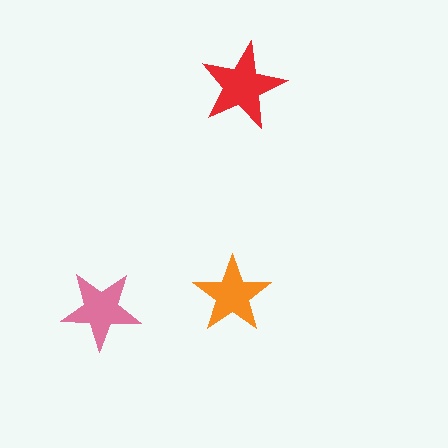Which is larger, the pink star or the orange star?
The pink one.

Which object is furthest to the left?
The pink star is leftmost.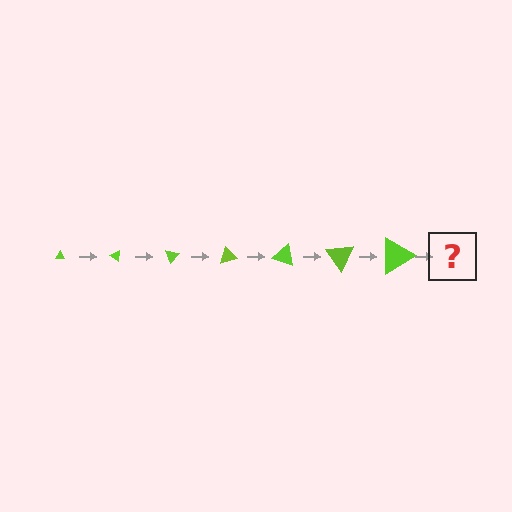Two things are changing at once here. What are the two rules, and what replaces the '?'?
The two rules are that the triangle grows larger each step and it rotates 35 degrees each step. The '?' should be a triangle, larger than the previous one and rotated 245 degrees from the start.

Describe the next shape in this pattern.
It should be a triangle, larger than the previous one and rotated 245 degrees from the start.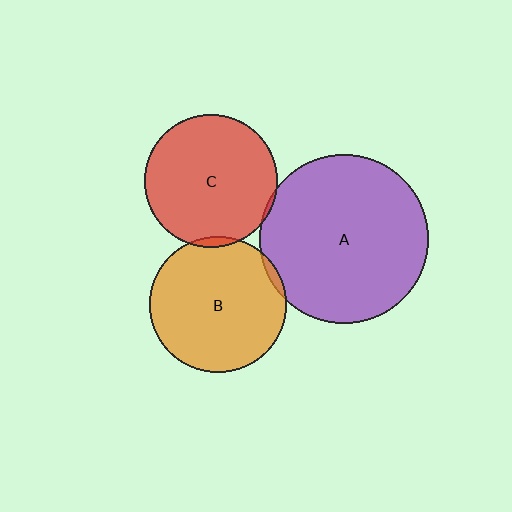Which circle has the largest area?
Circle A (purple).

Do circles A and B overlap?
Yes.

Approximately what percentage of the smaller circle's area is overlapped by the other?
Approximately 5%.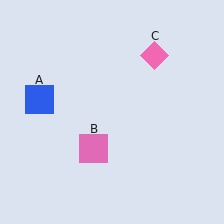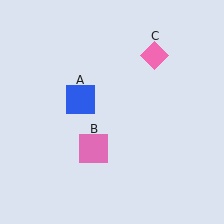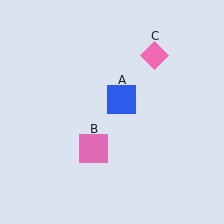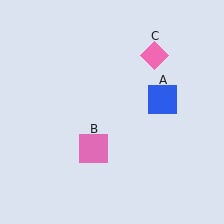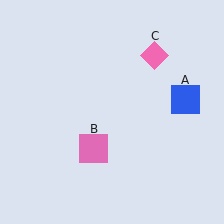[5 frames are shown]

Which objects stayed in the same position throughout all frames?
Pink square (object B) and pink diamond (object C) remained stationary.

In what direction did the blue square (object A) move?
The blue square (object A) moved right.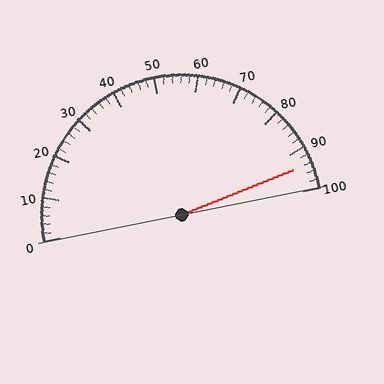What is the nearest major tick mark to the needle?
The nearest major tick mark is 90.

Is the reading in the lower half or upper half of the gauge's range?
The reading is in the upper half of the range (0 to 100).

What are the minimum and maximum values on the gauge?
The gauge ranges from 0 to 100.